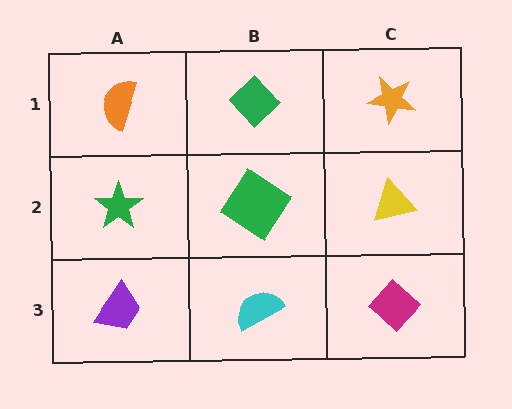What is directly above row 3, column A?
A green star.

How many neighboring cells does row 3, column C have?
2.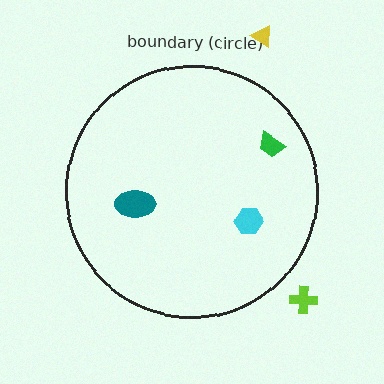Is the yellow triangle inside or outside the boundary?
Outside.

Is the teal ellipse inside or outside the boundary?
Inside.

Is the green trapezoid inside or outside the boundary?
Inside.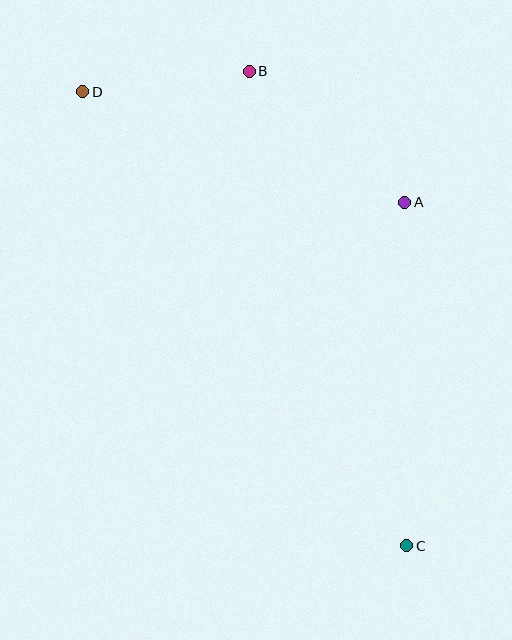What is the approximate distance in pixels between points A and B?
The distance between A and B is approximately 203 pixels.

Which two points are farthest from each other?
Points C and D are farthest from each other.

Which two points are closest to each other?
Points B and D are closest to each other.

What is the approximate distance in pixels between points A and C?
The distance between A and C is approximately 344 pixels.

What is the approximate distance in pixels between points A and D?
The distance between A and D is approximately 340 pixels.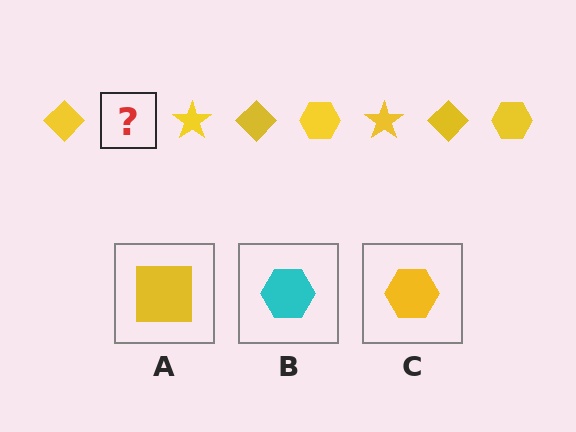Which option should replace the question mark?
Option C.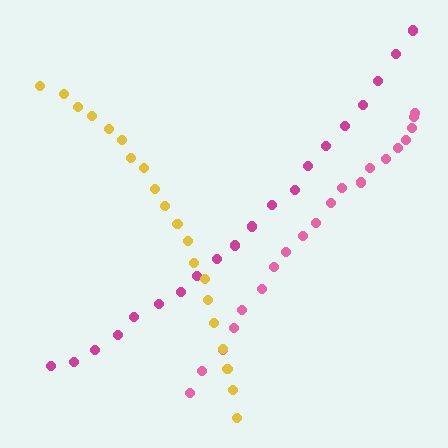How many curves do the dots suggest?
There are 3 distinct paths.